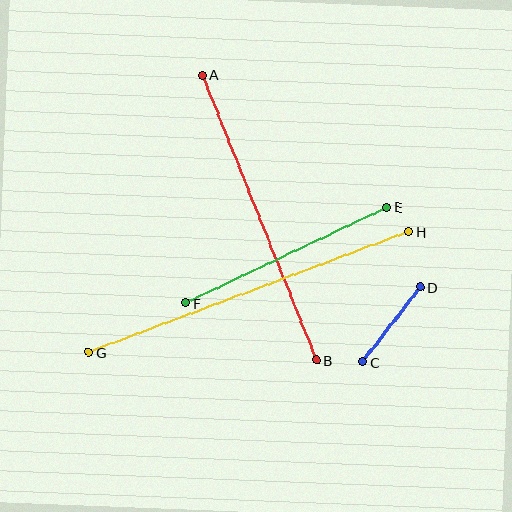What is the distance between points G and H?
The distance is approximately 342 pixels.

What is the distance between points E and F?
The distance is approximately 222 pixels.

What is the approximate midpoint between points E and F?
The midpoint is at approximately (286, 255) pixels.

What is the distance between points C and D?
The distance is approximately 95 pixels.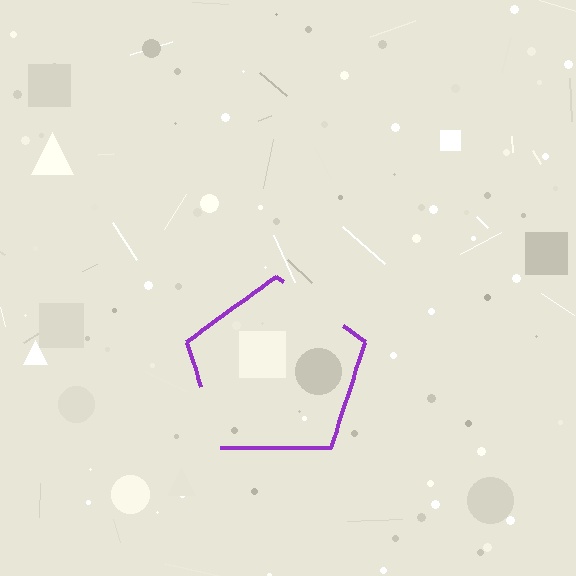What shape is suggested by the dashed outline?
The dashed outline suggests a pentagon.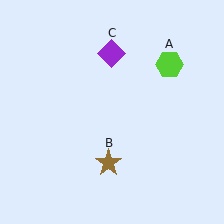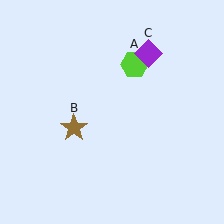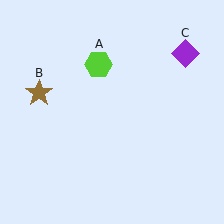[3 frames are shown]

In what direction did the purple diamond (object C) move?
The purple diamond (object C) moved right.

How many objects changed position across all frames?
3 objects changed position: lime hexagon (object A), brown star (object B), purple diamond (object C).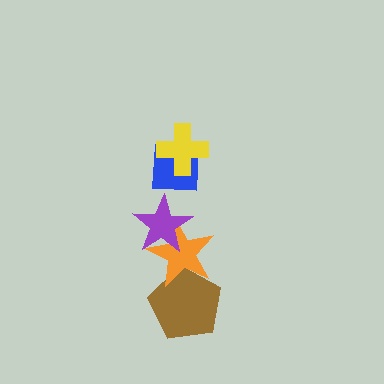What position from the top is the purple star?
The purple star is 3rd from the top.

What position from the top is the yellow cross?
The yellow cross is 1st from the top.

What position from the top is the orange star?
The orange star is 4th from the top.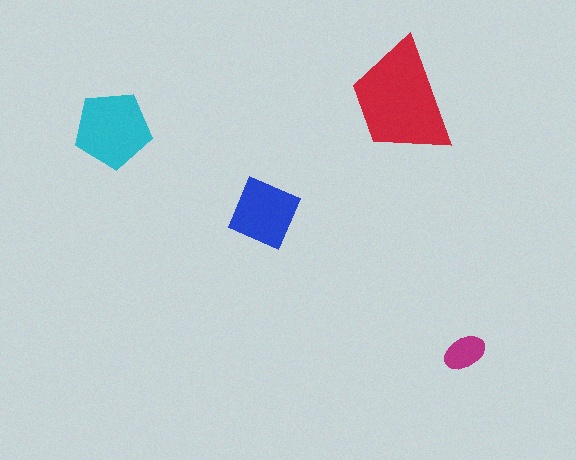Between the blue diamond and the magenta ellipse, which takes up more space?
The blue diamond.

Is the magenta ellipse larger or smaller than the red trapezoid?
Smaller.